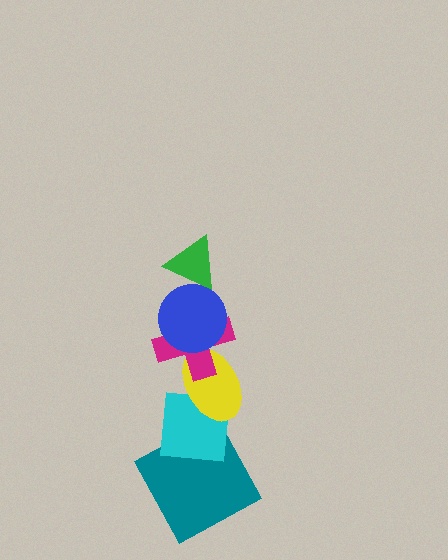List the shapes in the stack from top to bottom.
From top to bottom: the green triangle, the blue circle, the magenta cross, the yellow ellipse, the cyan square, the teal square.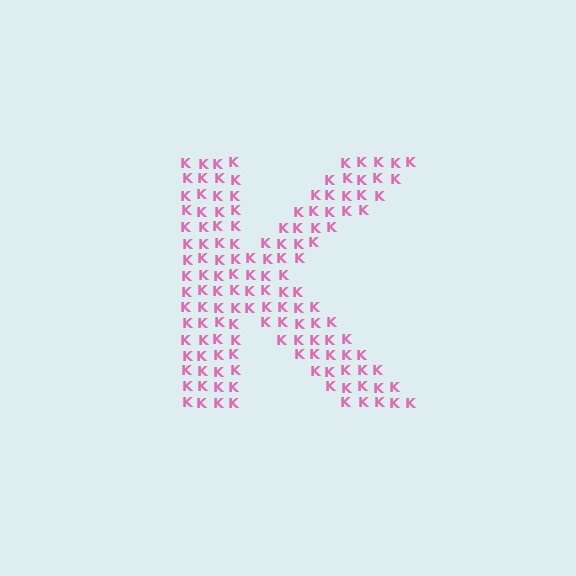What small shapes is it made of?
It is made of small letter K's.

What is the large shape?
The large shape is the letter K.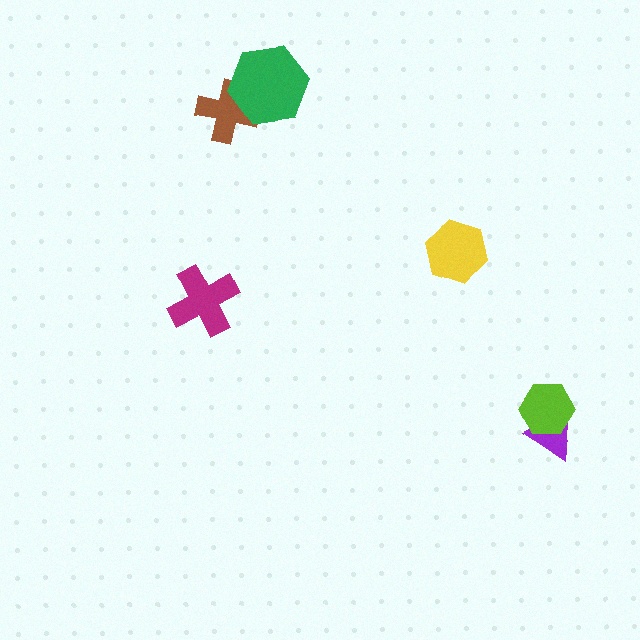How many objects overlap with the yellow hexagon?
0 objects overlap with the yellow hexagon.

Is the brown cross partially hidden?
Yes, it is partially covered by another shape.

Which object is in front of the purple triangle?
The lime hexagon is in front of the purple triangle.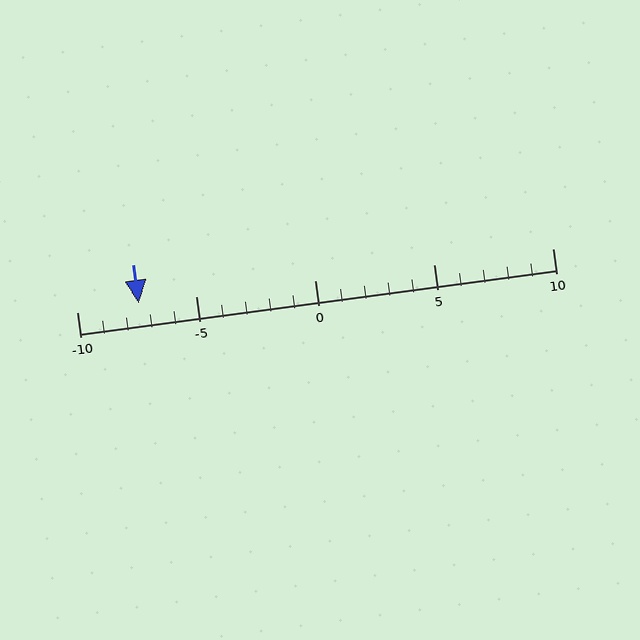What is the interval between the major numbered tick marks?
The major tick marks are spaced 5 units apart.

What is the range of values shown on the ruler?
The ruler shows values from -10 to 10.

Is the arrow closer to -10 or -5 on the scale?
The arrow is closer to -5.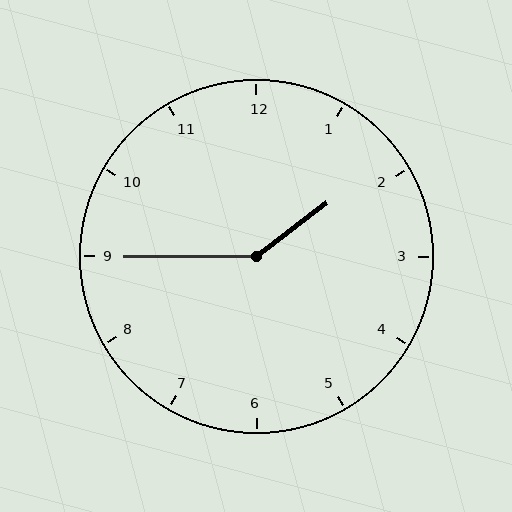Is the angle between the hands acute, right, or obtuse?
It is obtuse.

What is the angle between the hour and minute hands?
Approximately 142 degrees.